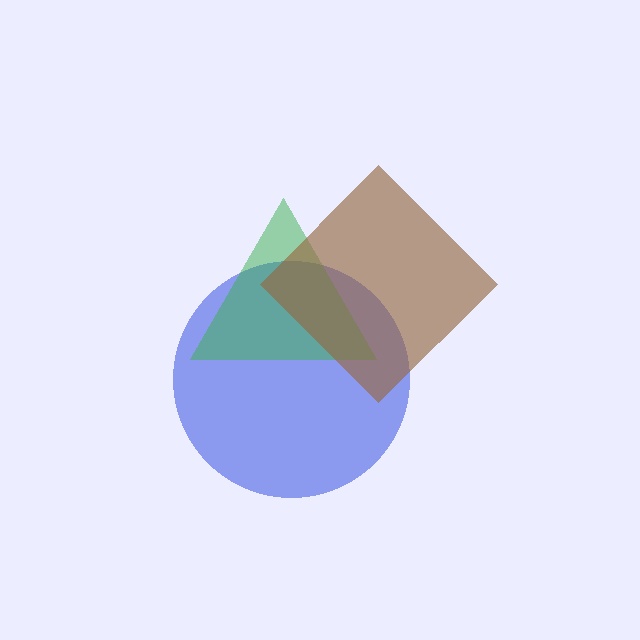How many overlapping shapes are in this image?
There are 3 overlapping shapes in the image.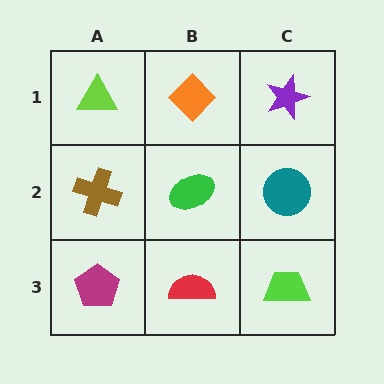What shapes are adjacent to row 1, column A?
A brown cross (row 2, column A), an orange diamond (row 1, column B).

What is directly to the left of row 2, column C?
A green ellipse.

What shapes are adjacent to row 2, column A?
A lime triangle (row 1, column A), a magenta pentagon (row 3, column A), a green ellipse (row 2, column B).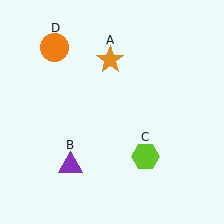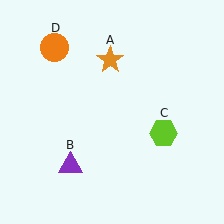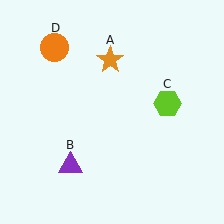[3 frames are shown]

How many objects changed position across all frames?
1 object changed position: lime hexagon (object C).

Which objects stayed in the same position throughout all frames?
Orange star (object A) and purple triangle (object B) and orange circle (object D) remained stationary.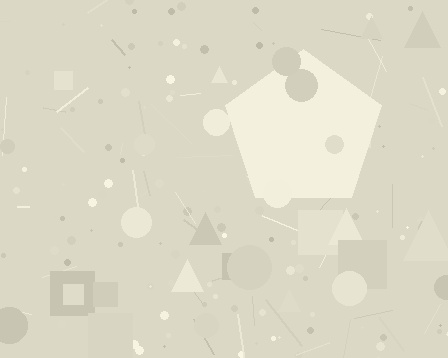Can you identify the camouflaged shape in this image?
The camouflaged shape is a pentagon.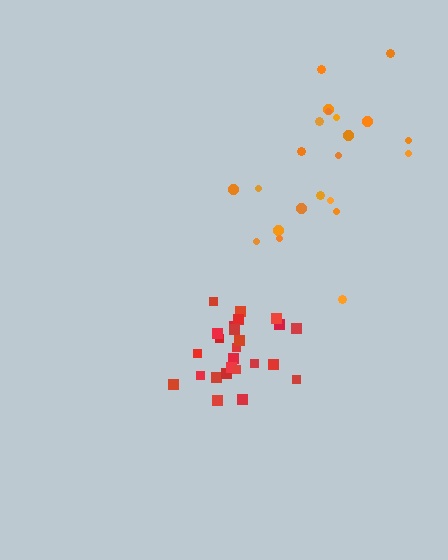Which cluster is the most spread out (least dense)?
Orange.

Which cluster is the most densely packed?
Red.